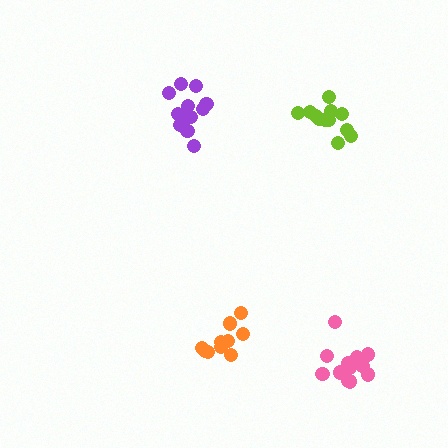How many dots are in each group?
Group 1: 11 dots, Group 2: 10 dots, Group 3: 13 dots, Group 4: 12 dots (46 total).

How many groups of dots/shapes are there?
There are 4 groups.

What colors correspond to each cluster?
The clusters are colored: purple, orange, pink, lime.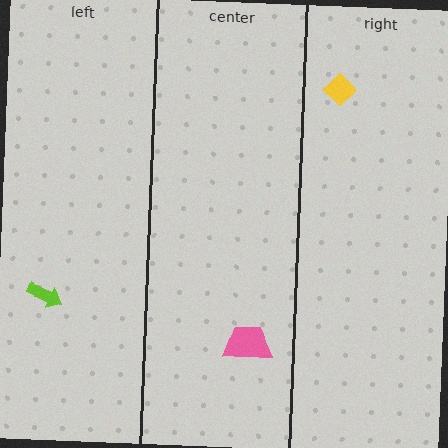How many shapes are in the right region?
1.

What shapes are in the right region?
The yellow diamond.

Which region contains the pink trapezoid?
The center region.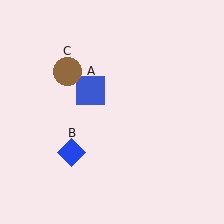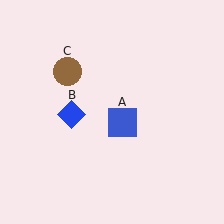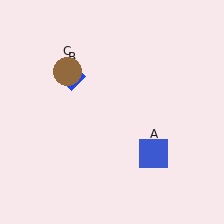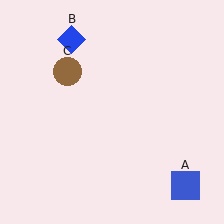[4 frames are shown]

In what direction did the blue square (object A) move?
The blue square (object A) moved down and to the right.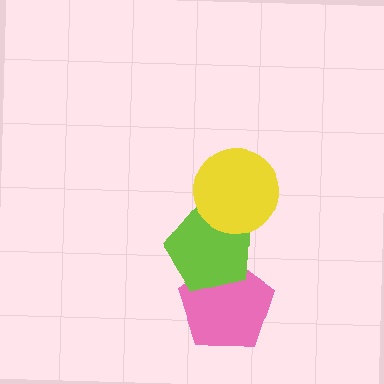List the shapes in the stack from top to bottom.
From top to bottom: the yellow circle, the lime pentagon, the pink pentagon.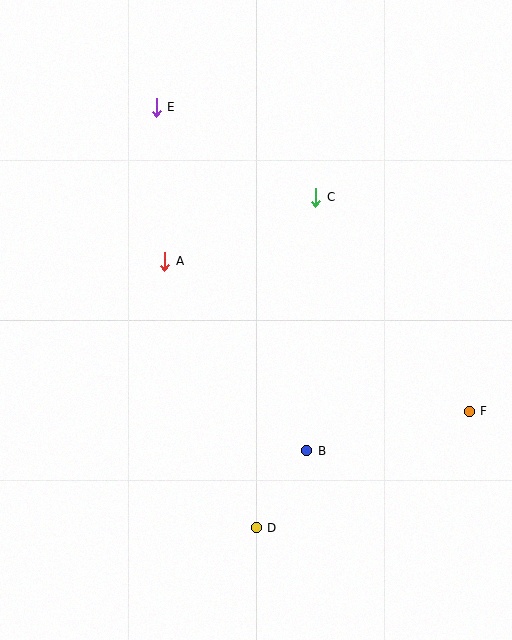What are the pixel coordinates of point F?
Point F is at (469, 411).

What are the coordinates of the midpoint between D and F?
The midpoint between D and F is at (363, 470).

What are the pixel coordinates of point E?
Point E is at (156, 107).